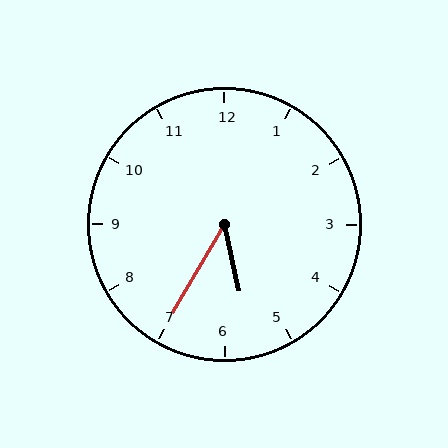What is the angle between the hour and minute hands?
Approximately 42 degrees.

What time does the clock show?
5:35.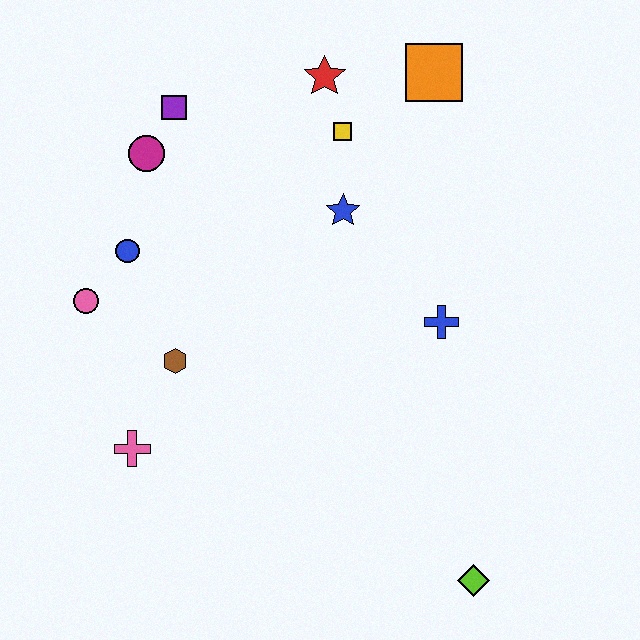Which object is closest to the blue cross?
The blue star is closest to the blue cross.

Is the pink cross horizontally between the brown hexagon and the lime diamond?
No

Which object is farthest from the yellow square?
The lime diamond is farthest from the yellow square.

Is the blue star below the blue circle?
No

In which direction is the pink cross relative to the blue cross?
The pink cross is to the left of the blue cross.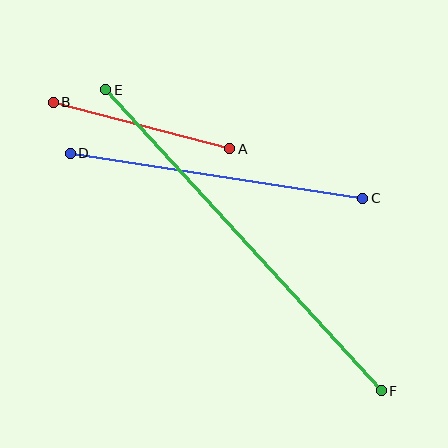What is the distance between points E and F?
The distance is approximately 408 pixels.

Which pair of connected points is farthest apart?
Points E and F are farthest apart.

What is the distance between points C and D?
The distance is approximately 296 pixels.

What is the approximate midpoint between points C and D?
The midpoint is at approximately (217, 176) pixels.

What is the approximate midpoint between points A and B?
The midpoint is at approximately (141, 126) pixels.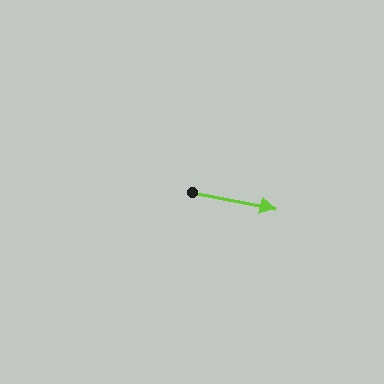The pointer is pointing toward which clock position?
Roughly 3 o'clock.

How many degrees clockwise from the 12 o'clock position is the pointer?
Approximately 101 degrees.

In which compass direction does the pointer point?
East.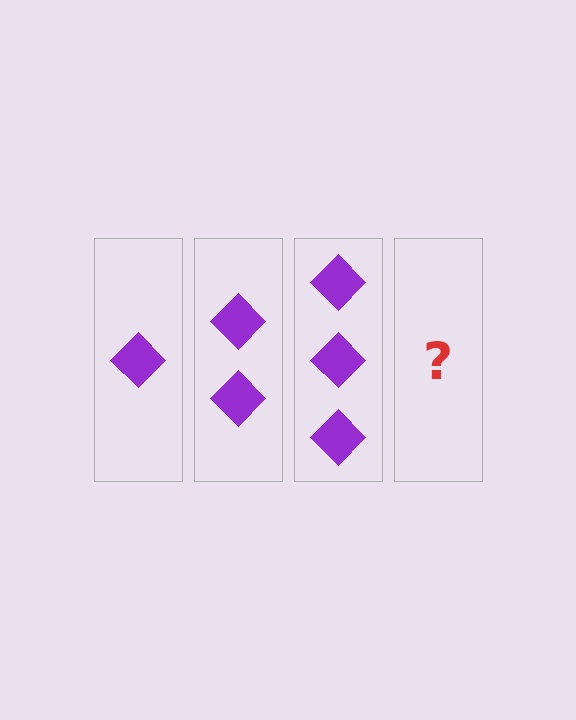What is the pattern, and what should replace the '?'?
The pattern is that each step adds one more diamond. The '?' should be 4 diamonds.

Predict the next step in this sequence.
The next step is 4 diamonds.